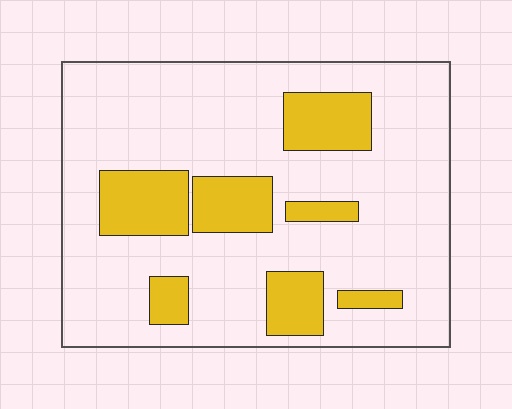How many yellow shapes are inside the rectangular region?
7.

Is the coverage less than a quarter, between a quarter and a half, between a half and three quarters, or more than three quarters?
Less than a quarter.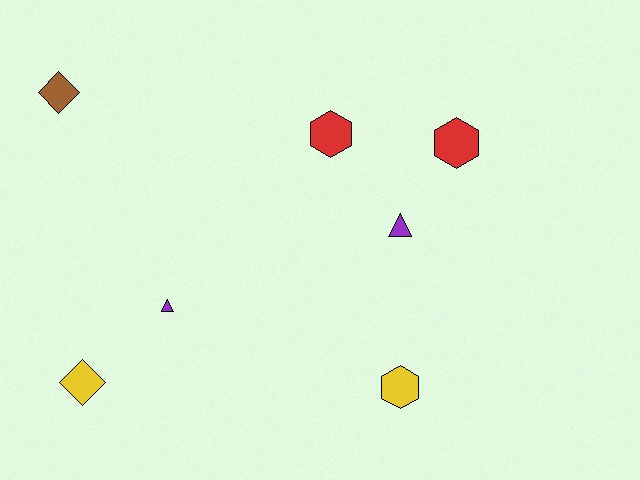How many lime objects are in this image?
There are no lime objects.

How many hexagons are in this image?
There are 3 hexagons.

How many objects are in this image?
There are 7 objects.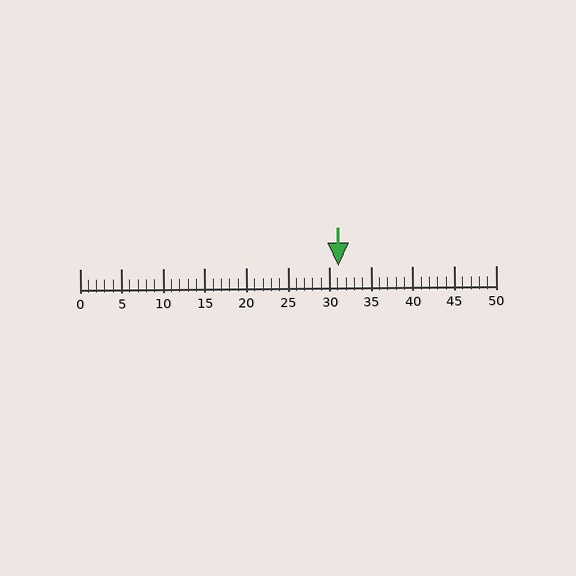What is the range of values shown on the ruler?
The ruler shows values from 0 to 50.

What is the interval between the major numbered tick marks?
The major tick marks are spaced 5 units apart.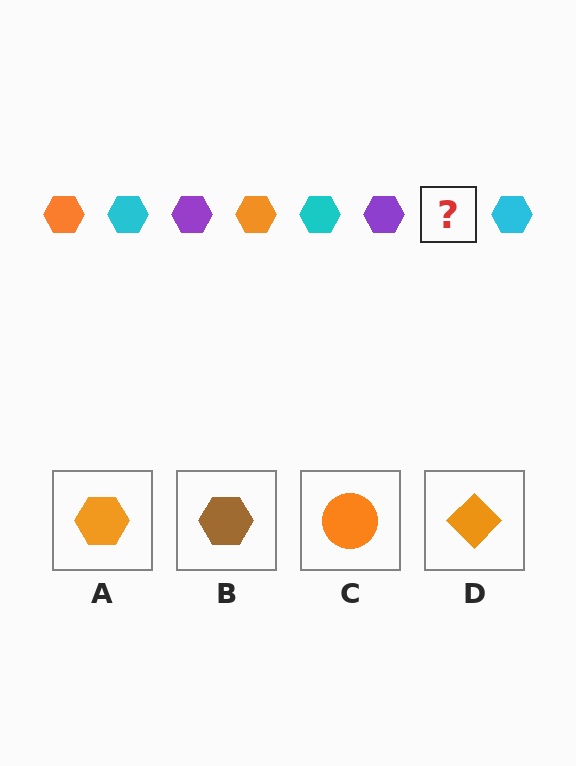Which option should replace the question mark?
Option A.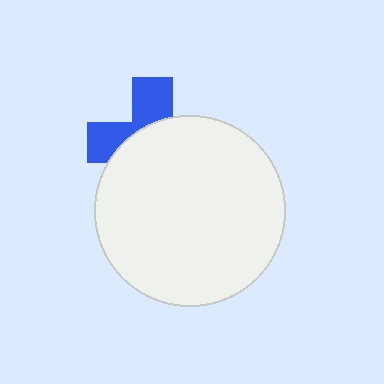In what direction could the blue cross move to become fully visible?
The blue cross could move up. That would shift it out from behind the white circle entirely.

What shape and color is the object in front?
The object in front is a white circle.